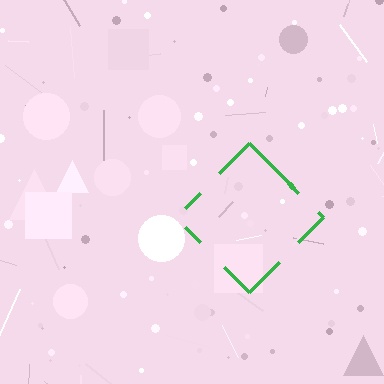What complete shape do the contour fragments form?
The contour fragments form a diamond.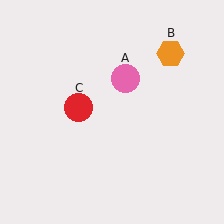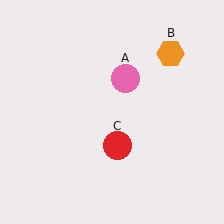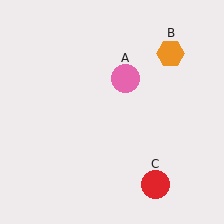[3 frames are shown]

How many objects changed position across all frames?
1 object changed position: red circle (object C).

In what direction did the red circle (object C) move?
The red circle (object C) moved down and to the right.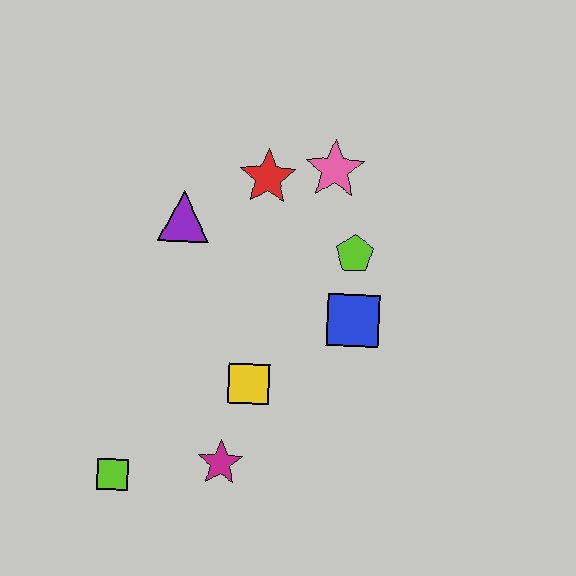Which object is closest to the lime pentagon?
The blue square is closest to the lime pentagon.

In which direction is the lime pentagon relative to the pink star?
The lime pentagon is below the pink star.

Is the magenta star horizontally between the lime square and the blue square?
Yes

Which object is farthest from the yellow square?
The pink star is farthest from the yellow square.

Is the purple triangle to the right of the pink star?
No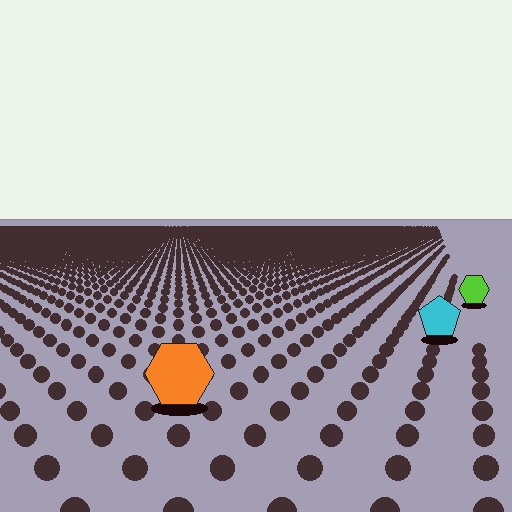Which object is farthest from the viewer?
The lime hexagon is farthest from the viewer. It appears smaller and the ground texture around it is denser.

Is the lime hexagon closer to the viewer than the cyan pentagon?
No. The cyan pentagon is closer — you can tell from the texture gradient: the ground texture is coarser near it.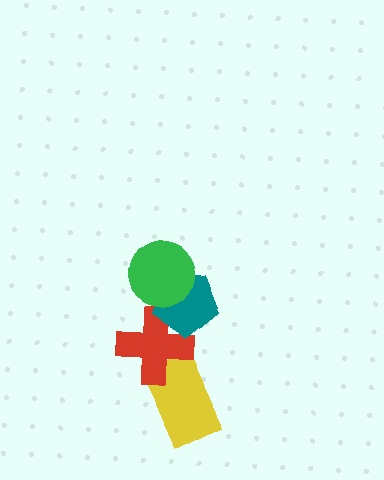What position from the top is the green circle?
The green circle is 1st from the top.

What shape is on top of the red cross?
The teal pentagon is on top of the red cross.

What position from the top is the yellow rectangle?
The yellow rectangle is 4th from the top.